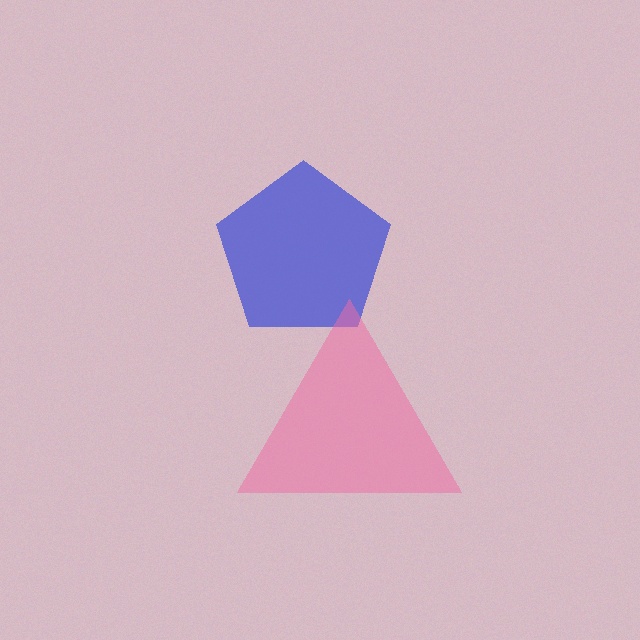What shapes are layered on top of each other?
The layered shapes are: a blue pentagon, a pink triangle.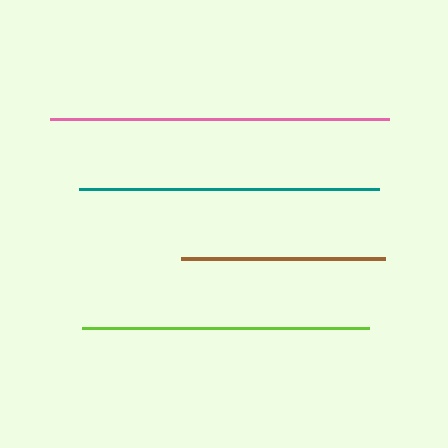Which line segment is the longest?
The pink line is the longest at approximately 339 pixels.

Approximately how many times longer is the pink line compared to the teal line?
The pink line is approximately 1.1 times the length of the teal line.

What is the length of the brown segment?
The brown segment is approximately 204 pixels long.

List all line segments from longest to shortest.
From longest to shortest: pink, teal, lime, brown.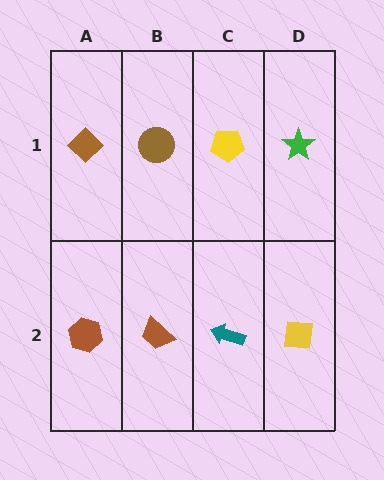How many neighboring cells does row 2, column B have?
3.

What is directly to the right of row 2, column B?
A teal arrow.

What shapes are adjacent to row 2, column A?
A brown diamond (row 1, column A), a brown trapezoid (row 2, column B).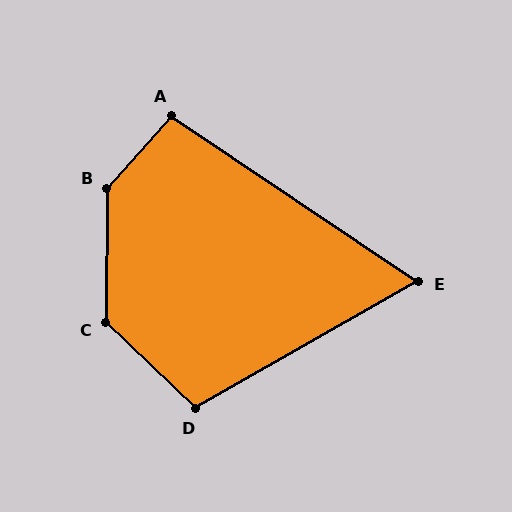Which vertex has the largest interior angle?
B, at approximately 139 degrees.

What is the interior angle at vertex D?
Approximately 106 degrees (obtuse).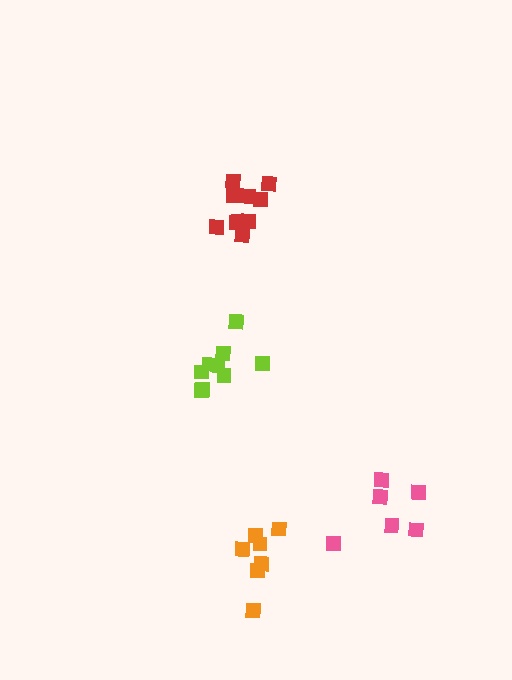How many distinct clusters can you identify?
There are 4 distinct clusters.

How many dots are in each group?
Group 1: 7 dots, Group 2: 6 dots, Group 3: 11 dots, Group 4: 9 dots (33 total).